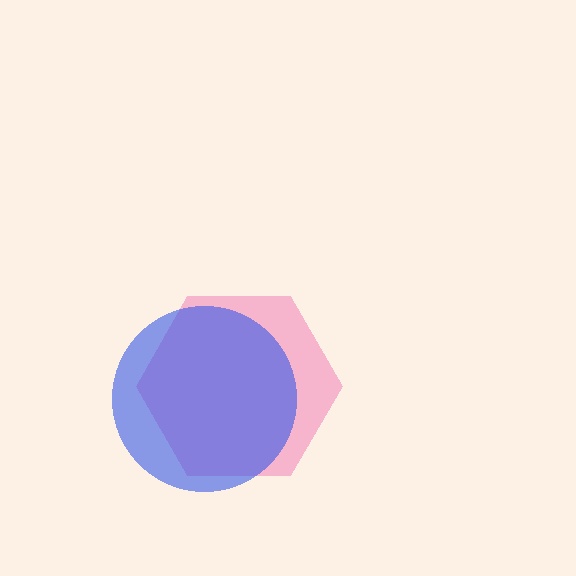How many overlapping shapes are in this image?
There are 2 overlapping shapes in the image.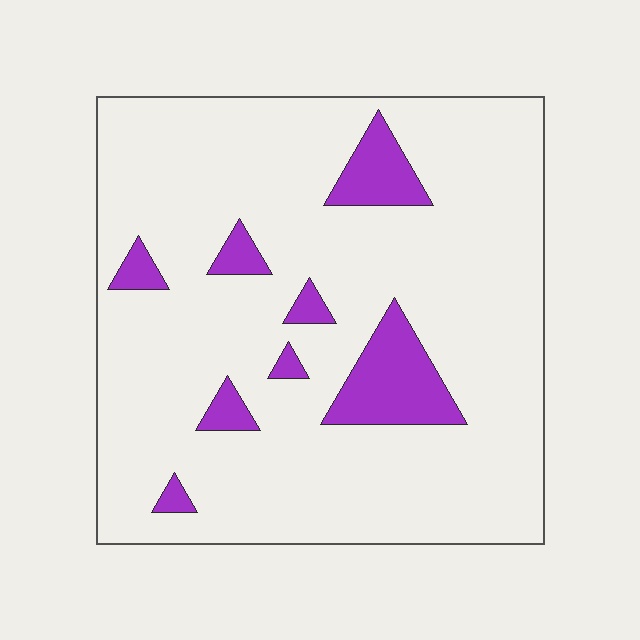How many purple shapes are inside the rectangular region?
8.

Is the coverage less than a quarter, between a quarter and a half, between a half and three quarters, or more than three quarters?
Less than a quarter.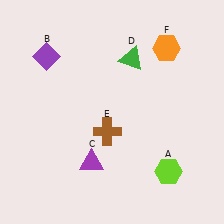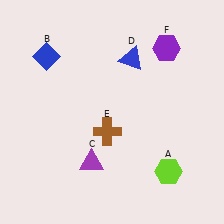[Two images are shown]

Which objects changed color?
B changed from purple to blue. D changed from green to blue. F changed from orange to purple.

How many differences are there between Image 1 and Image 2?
There are 3 differences between the two images.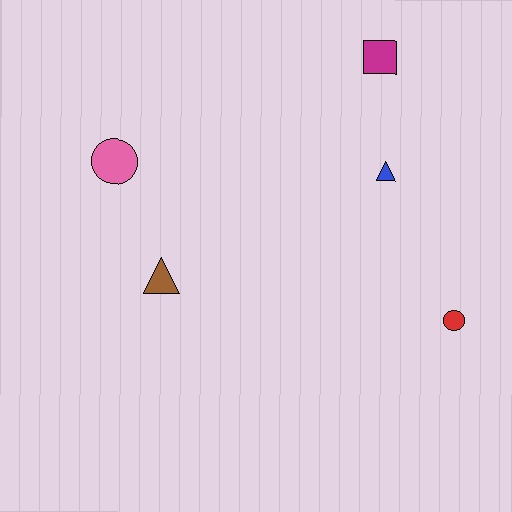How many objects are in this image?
There are 5 objects.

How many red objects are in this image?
There is 1 red object.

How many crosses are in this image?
There are no crosses.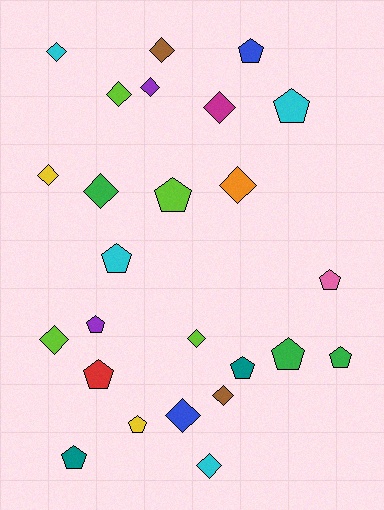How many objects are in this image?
There are 25 objects.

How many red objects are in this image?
There is 1 red object.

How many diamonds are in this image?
There are 13 diamonds.